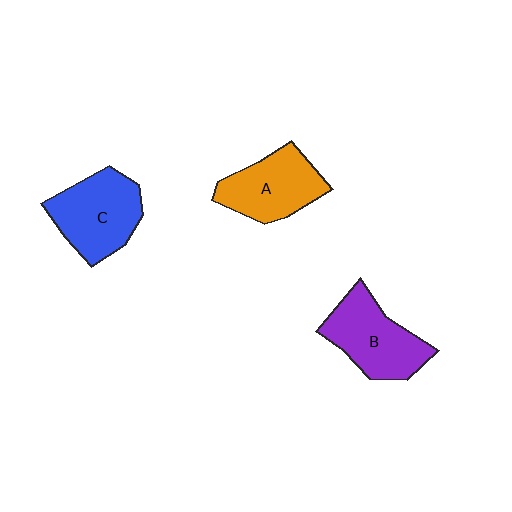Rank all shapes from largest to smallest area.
From largest to smallest: C (blue), B (purple), A (orange).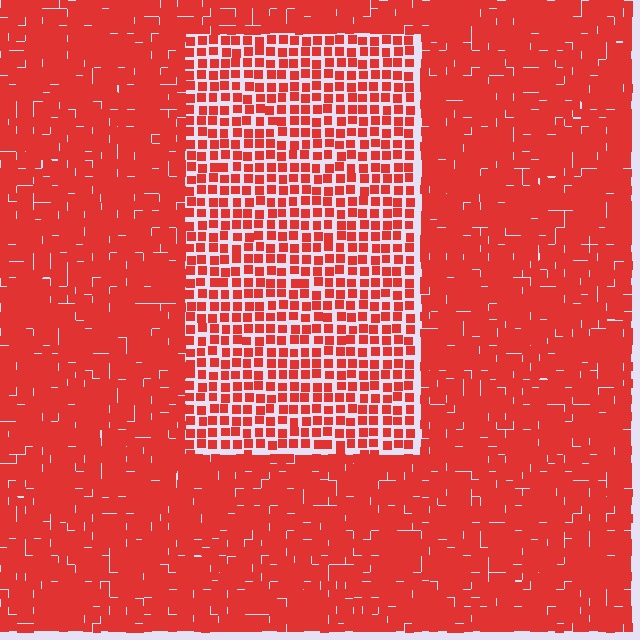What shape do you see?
I see a rectangle.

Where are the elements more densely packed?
The elements are more densely packed outside the rectangle boundary.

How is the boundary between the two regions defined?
The boundary is defined by a change in element density (approximately 1.9x ratio). All elements are the same color, size, and shape.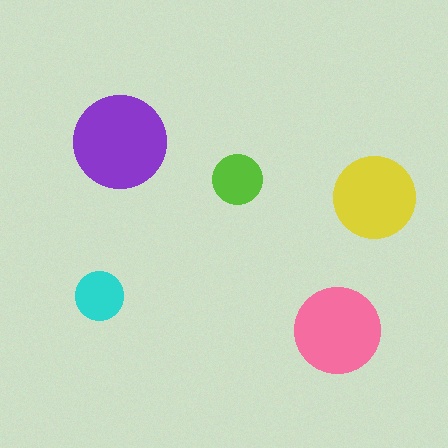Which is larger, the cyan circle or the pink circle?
The pink one.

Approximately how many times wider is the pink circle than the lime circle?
About 1.5 times wider.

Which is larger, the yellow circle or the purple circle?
The purple one.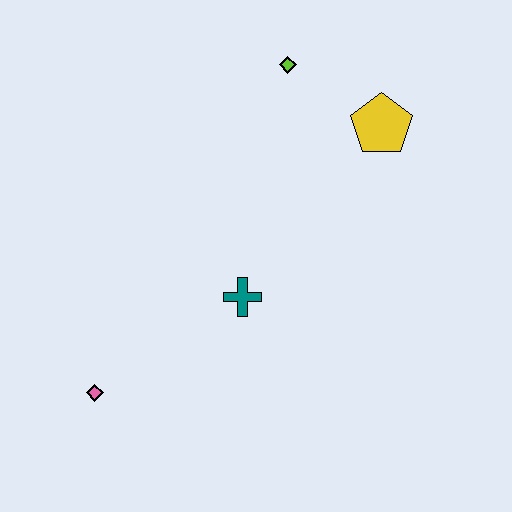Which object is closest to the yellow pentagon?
The lime diamond is closest to the yellow pentagon.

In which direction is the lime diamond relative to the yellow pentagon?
The lime diamond is to the left of the yellow pentagon.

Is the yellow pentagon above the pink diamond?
Yes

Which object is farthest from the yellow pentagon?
The pink diamond is farthest from the yellow pentagon.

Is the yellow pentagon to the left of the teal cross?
No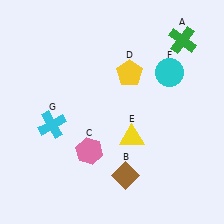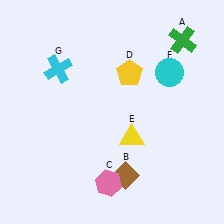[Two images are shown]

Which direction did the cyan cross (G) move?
The cyan cross (G) moved up.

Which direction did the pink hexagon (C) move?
The pink hexagon (C) moved down.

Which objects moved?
The objects that moved are: the pink hexagon (C), the cyan cross (G).